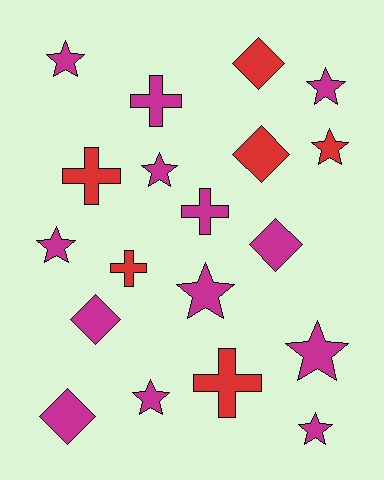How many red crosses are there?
There are 3 red crosses.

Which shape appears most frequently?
Star, with 9 objects.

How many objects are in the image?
There are 19 objects.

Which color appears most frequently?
Magenta, with 13 objects.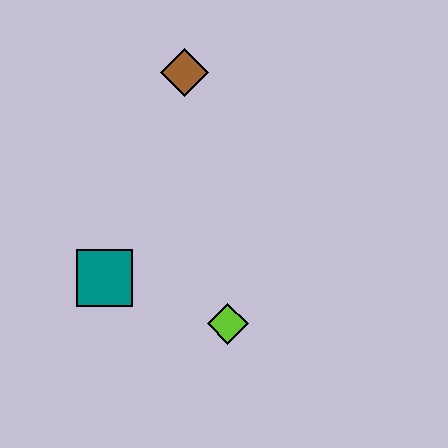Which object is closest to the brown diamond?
The teal square is closest to the brown diamond.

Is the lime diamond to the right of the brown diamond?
Yes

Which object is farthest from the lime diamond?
The brown diamond is farthest from the lime diamond.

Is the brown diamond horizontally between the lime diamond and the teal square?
Yes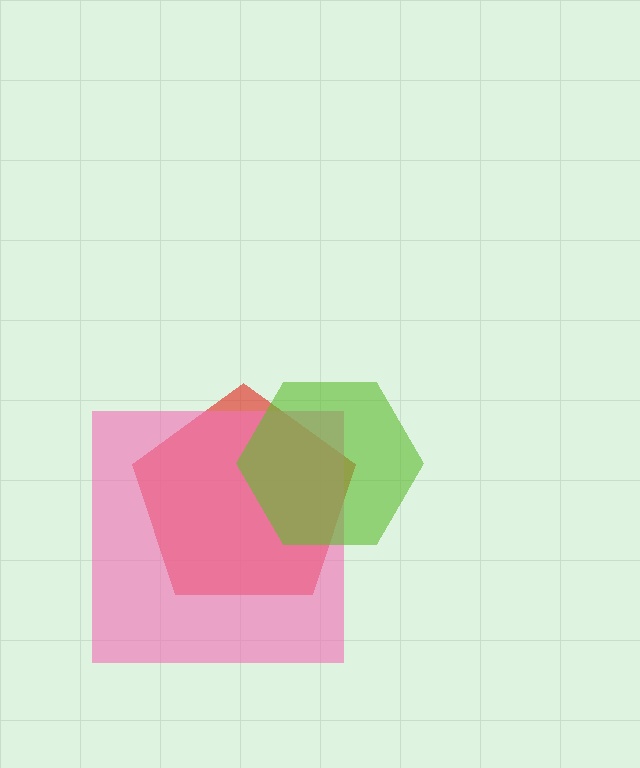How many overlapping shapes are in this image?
There are 3 overlapping shapes in the image.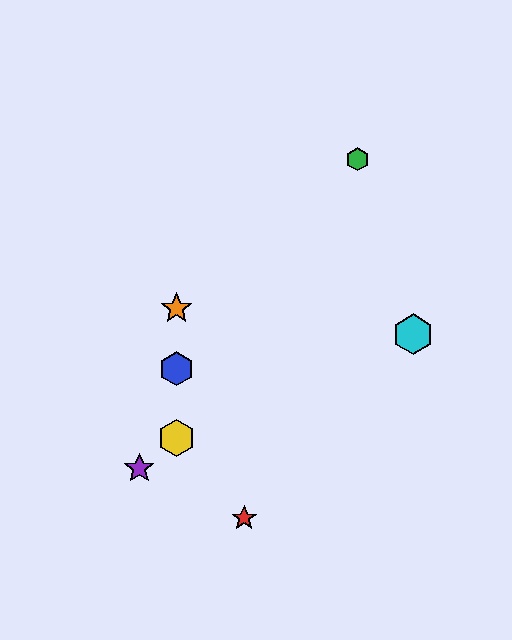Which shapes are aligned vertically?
The blue hexagon, the yellow hexagon, the orange star are aligned vertically.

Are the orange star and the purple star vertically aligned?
No, the orange star is at x≈176 and the purple star is at x≈139.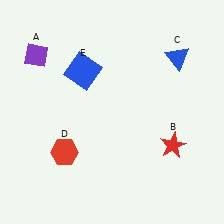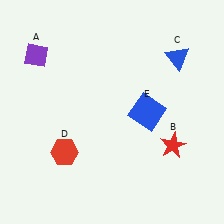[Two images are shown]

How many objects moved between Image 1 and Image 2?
1 object moved between the two images.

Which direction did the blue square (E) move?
The blue square (E) moved right.